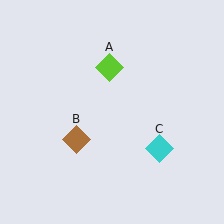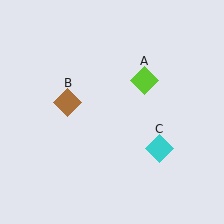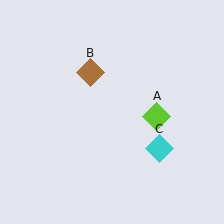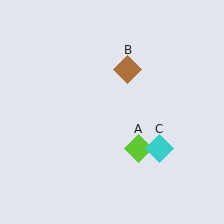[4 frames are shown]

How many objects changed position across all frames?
2 objects changed position: lime diamond (object A), brown diamond (object B).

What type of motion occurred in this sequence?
The lime diamond (object A), brown diamond (object B) rotated clockwise around the center of the scene.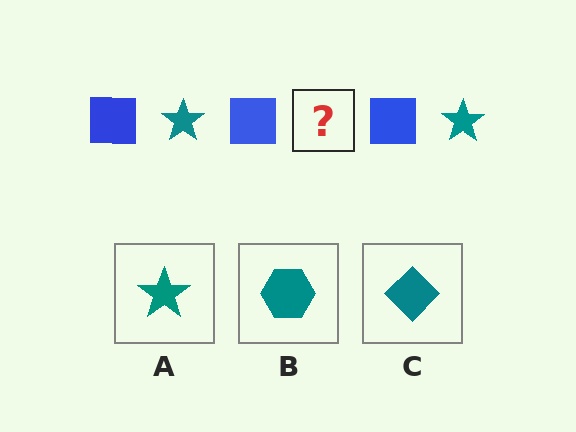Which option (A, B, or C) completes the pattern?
A.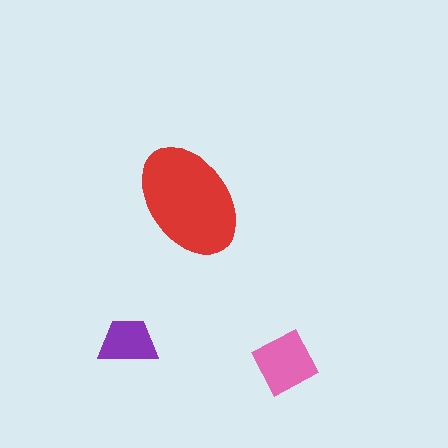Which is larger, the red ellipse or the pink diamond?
The red ellipse.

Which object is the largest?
The red ellipse.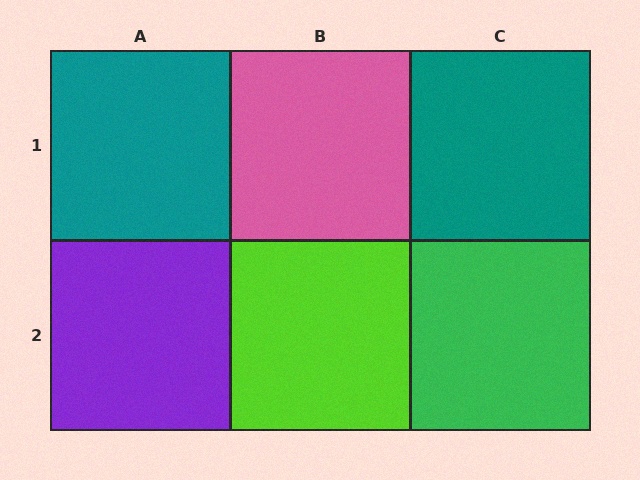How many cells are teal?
2 cells are teal.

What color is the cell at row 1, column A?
Teal.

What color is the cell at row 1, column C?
Teal.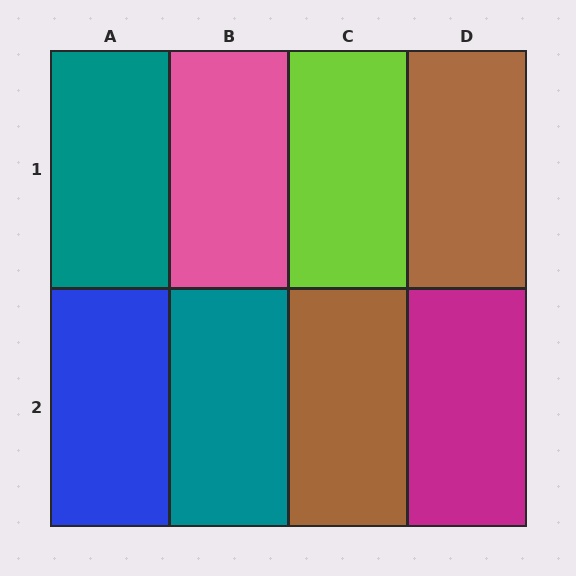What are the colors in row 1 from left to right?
Teal, pink, lime, brown.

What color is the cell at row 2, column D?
Magenta.